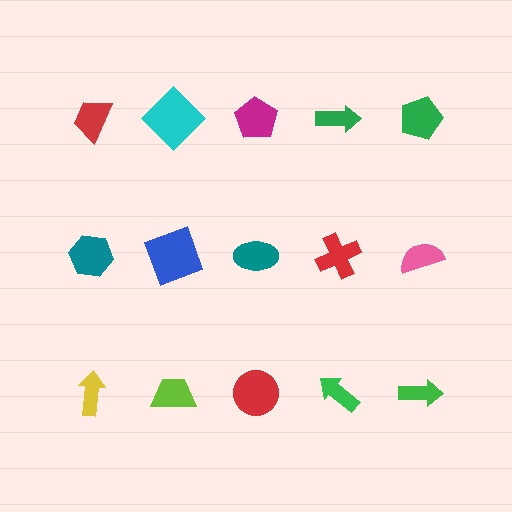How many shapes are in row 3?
5 shapes.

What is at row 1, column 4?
A green arrow.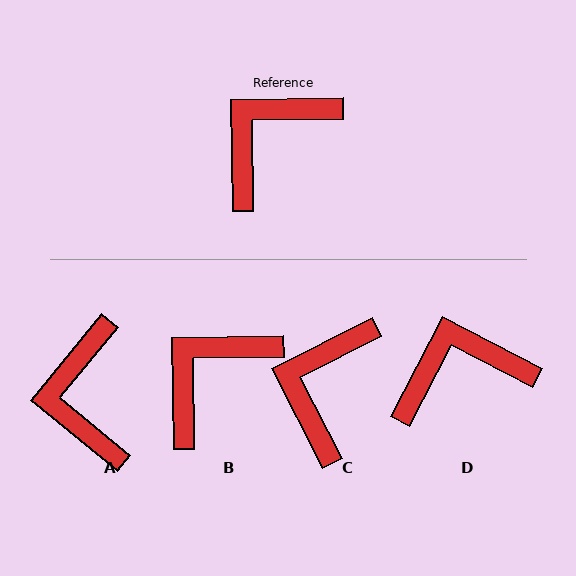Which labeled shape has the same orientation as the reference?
B.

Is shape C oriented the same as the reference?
No, it is off by about 26 degrees.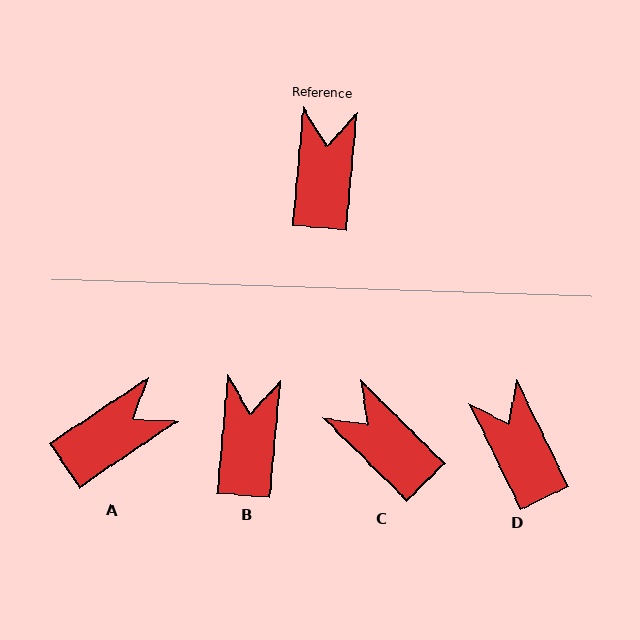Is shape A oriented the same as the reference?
No, it is off by about 51 degrees.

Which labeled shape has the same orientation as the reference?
B.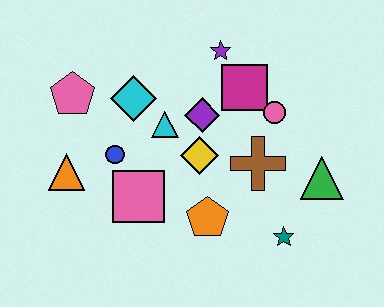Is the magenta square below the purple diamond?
No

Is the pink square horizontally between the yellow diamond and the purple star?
No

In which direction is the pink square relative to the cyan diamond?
The pink square is below the cyan diamond.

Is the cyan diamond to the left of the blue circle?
No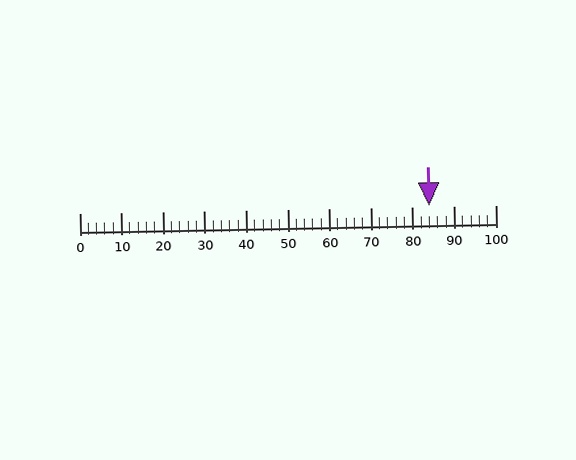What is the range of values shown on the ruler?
The ruler shows values from 0 to 100.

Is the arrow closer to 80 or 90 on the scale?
The arrow is closer to 80.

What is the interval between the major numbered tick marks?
The major tick marks are spaced 10 units apart.